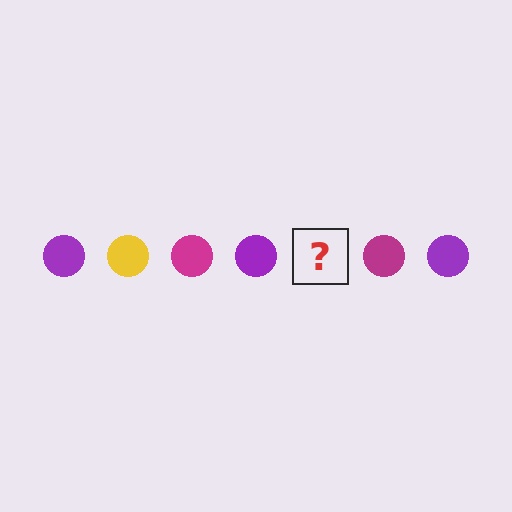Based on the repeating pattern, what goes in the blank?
The blank should be a yellow circle.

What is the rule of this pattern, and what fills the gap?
The rule is that the pattern cycles through purple, yellow, magenta circles. The gap should be filled with a yellow circle.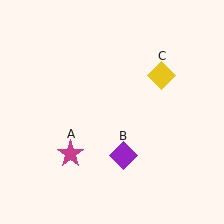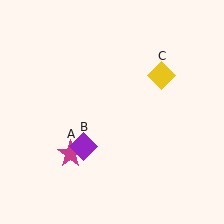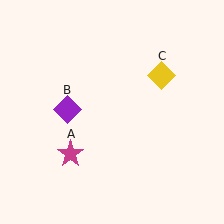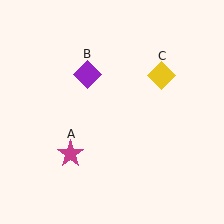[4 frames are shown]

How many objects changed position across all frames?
1 object changed position: purple diamond (object B).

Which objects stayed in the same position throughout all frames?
Magenta star (object A) and yellow diamond (object C) remained stationary.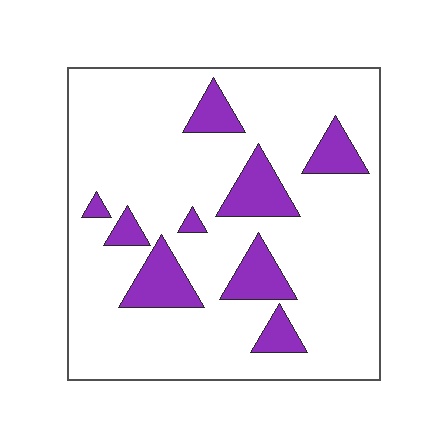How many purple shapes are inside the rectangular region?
9.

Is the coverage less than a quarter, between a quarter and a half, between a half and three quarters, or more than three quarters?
Less than a quarter.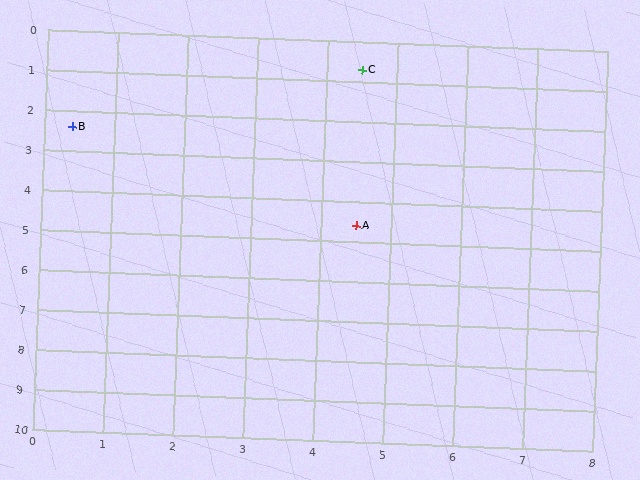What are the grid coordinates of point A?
Point A is at approximately (4.5, 4.6).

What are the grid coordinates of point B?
Point B is at approximately (0.4, 2.4).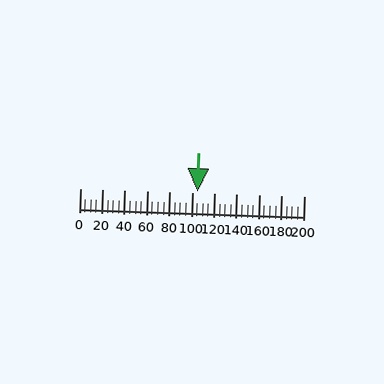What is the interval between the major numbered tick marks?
The major tick marks are spaced 20 units apart.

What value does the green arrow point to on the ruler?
The green arrow points to approximately 105.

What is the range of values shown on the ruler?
The ruler shows values from 0 to 200.